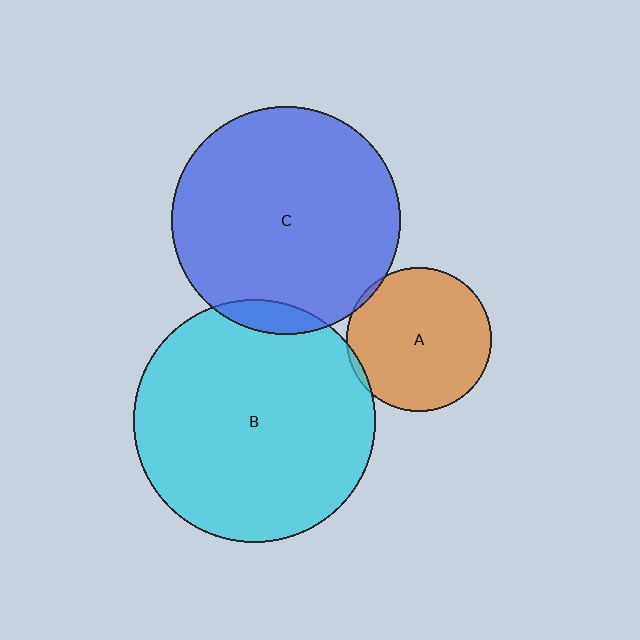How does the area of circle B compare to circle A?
Approximately 2.8 times.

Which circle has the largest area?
Circle B (cyan).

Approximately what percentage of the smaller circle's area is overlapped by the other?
Approximately 5%.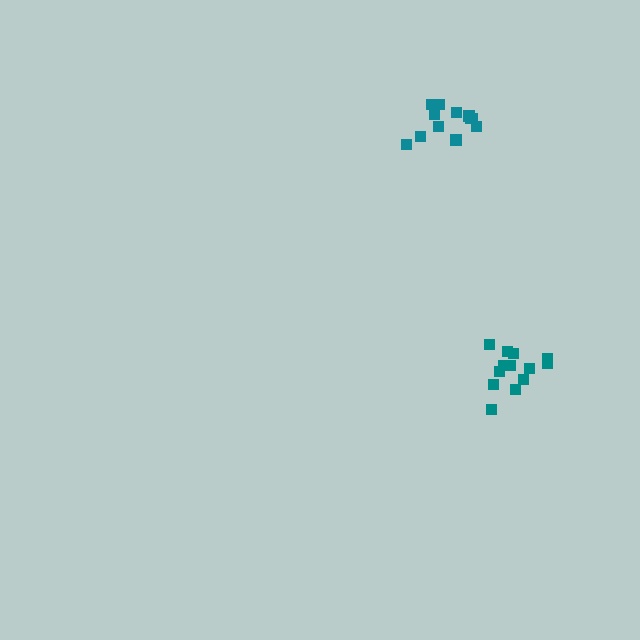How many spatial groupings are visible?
There are 2 spatial groupings.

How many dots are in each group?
Group 1: 13 dots, Group 2: 12 dots (25 total).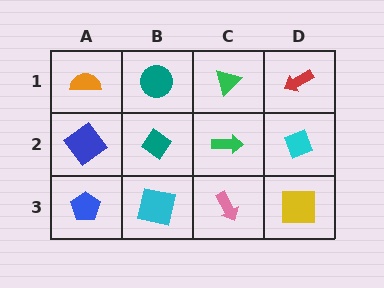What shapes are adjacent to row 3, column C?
A green arrow (row 2, column C), a cyan square (row 3, column B), a yellow square (row 3, column D).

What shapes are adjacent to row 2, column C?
A green triangle (row 1, column C), a pink arrow (row 3, column C), a teal diamond (row 2, column B), a cyan diamond (row 2, column D).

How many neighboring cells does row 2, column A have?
3.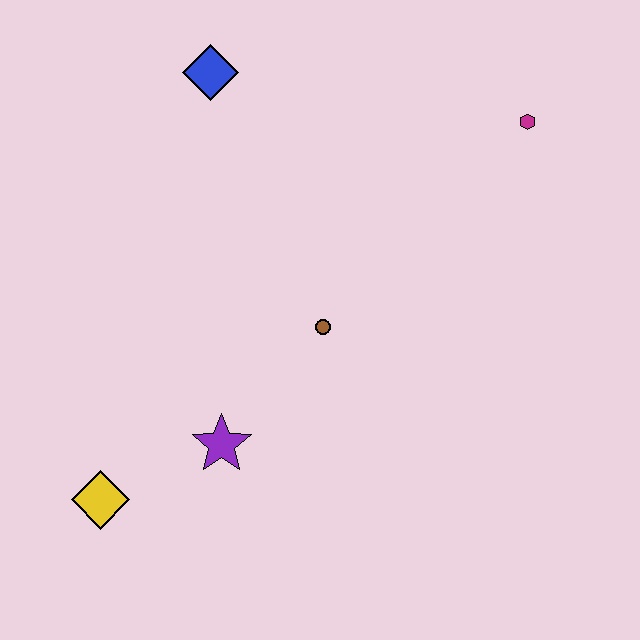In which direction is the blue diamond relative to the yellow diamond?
The blue diamond is above the yellow diamond.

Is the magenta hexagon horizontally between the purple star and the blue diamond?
No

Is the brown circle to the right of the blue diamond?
Yes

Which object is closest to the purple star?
The yellow diamond is closest to the purple star.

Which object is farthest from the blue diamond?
The yellow diamond is farthest from the blue diamond.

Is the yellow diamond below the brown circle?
Yes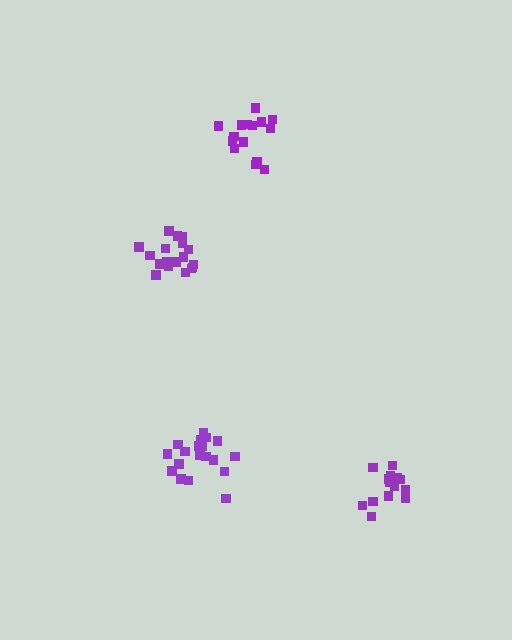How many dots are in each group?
Group 1: 15 dots, Group 2: 19 dots, Group 3: 18 dots, Group 4: 14 dots (66 total).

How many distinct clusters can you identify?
There are 4 distinct clusters.